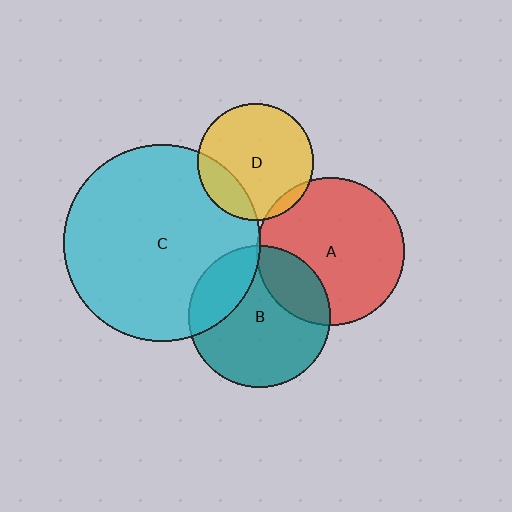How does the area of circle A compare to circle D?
Approximately 1.6 times.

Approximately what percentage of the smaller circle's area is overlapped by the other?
Approximately 25%.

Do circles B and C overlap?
Yes.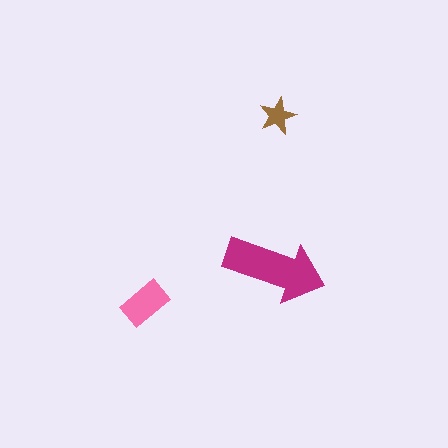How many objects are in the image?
There are 3 objects in the image.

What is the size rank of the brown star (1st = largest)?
3rd.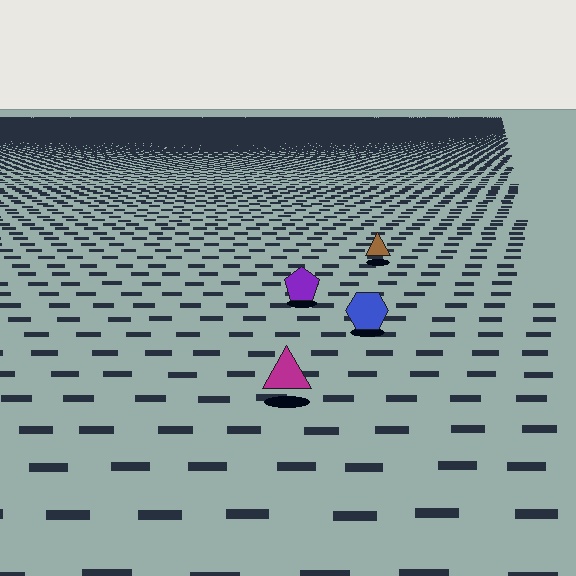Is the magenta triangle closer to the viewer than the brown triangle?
Yes. The magenta triangle is closer — you can tell from the texture gradient: the ground texture is coarser near it.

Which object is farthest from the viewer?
The brown triangle is farthest from the viewer. It appears smaller and the ground texture around it is denser.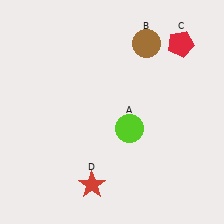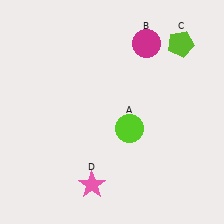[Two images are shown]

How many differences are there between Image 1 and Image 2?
There are 3 differences between the two images.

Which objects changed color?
B changed from brown to magenta. C changed from red to lime. D changed from red to pink.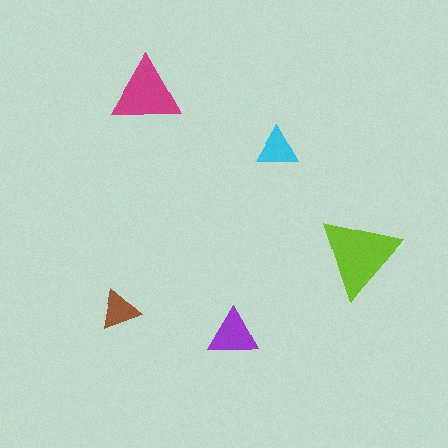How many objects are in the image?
There are 5 objects in the image.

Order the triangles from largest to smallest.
the lime one, the magenta one, the purple one, the cyan one, the brown one.